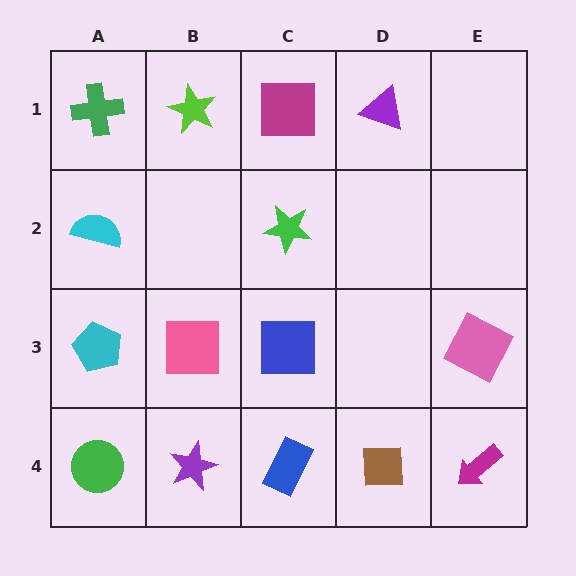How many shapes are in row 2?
2 shapes.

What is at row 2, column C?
A green star.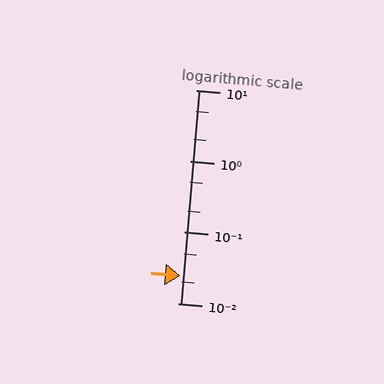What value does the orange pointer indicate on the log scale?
The pointer indicates approximately 0.024.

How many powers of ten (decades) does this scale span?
The scale spans 3 decades, from 0.01 to 10.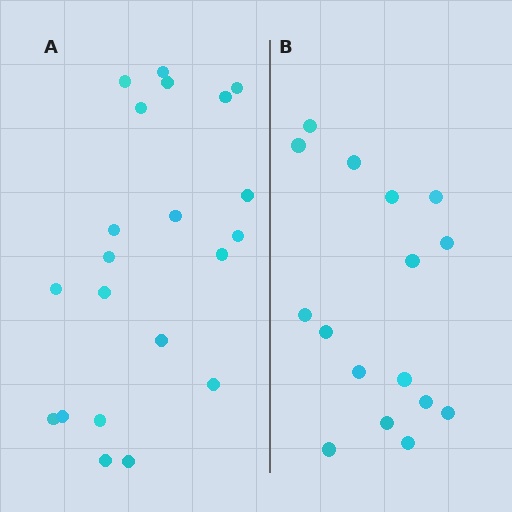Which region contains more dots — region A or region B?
Region A (the left region) has more dots.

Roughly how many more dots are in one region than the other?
Region A has about 5 more dots than region B.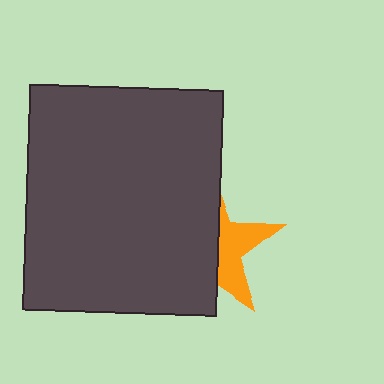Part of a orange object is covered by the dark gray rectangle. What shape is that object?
It is a star.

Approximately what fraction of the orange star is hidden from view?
Roughly 63% of the orange star is hidden behind the dark gray rectangle.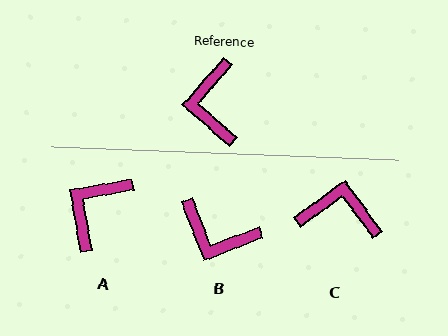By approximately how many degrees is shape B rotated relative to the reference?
Approximately 63 degrees counter-clockwise.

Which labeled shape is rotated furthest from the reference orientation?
C, about 102 degrees away.